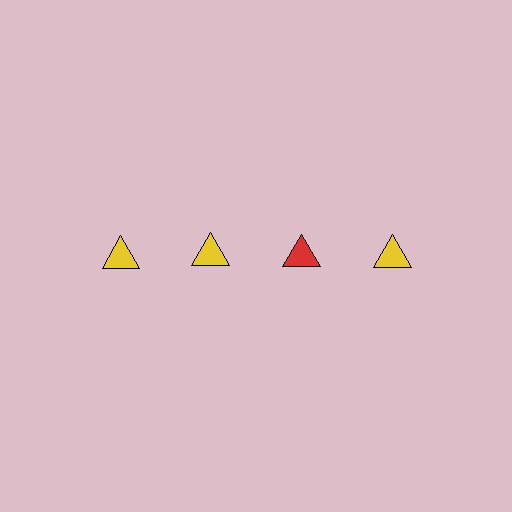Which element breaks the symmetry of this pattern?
The red triangle in the top row, center column breaks the symmetry. All other shapes are yellow triangles.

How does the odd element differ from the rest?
It has a different color: red instead of yellow.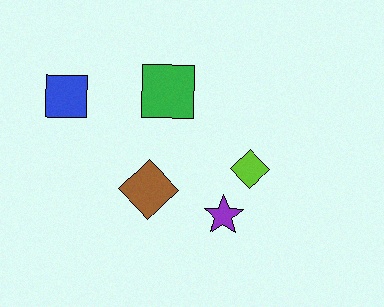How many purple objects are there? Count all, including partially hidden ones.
There is 1 purple object.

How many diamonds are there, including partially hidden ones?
There are 2 diamonds.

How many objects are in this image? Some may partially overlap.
There are 5 objects.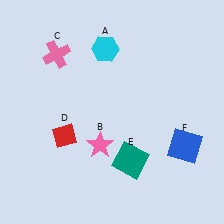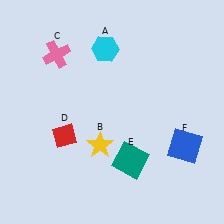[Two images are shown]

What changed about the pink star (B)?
In Image 1, B is pink. In Image 2, it changed to yellow.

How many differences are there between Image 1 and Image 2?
There is 1 difference between the two images.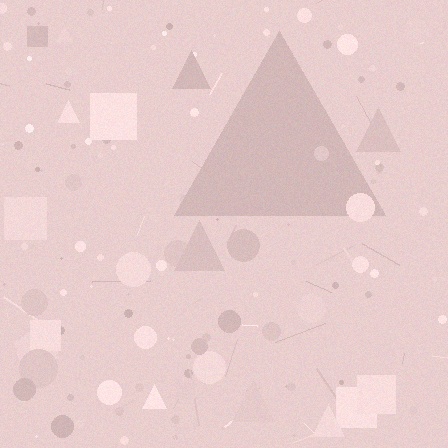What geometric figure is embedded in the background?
A triangle is embedded in the background.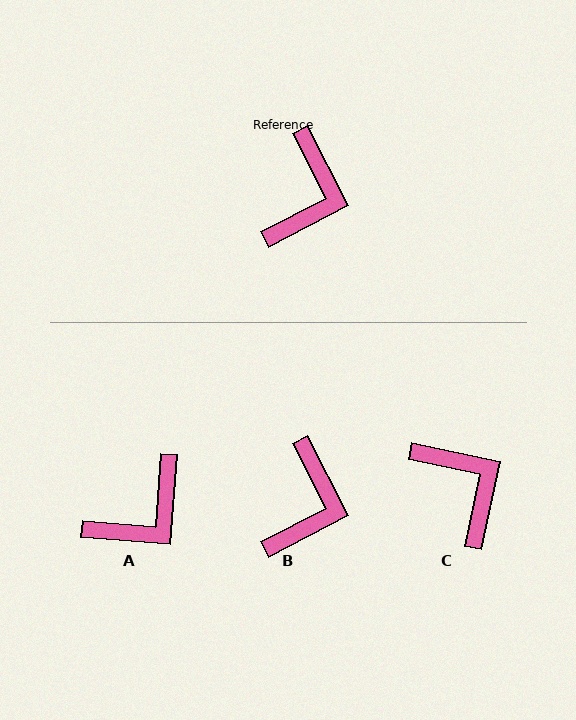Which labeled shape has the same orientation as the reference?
B.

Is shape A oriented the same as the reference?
No, it is off by about 32 degrees.